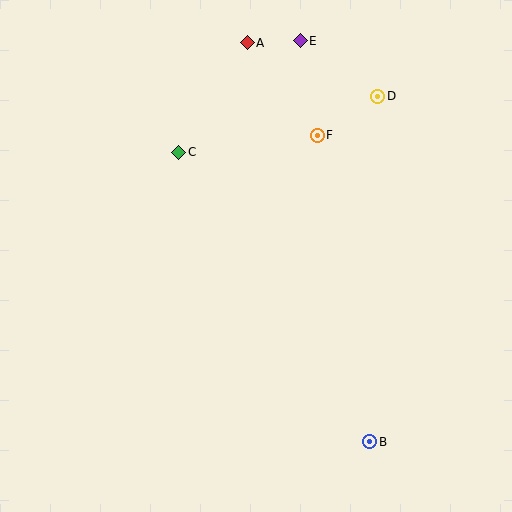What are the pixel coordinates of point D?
Point D is at (378, 96).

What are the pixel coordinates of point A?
Point A is at (247, 43).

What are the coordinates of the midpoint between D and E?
The midpoint between D and E is at (339, 68).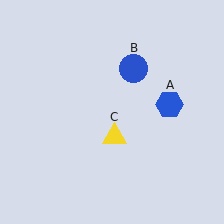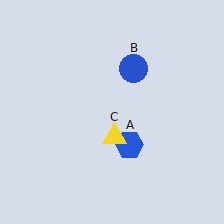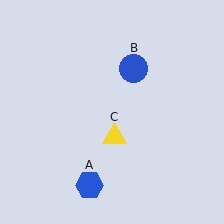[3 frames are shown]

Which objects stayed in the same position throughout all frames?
Blue circle (object B) and yellow triangle (object C) remained stationary.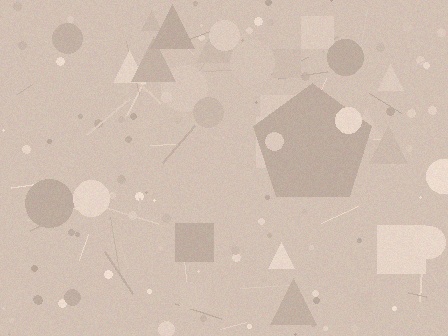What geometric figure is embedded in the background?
A pentagon is embedded in the background.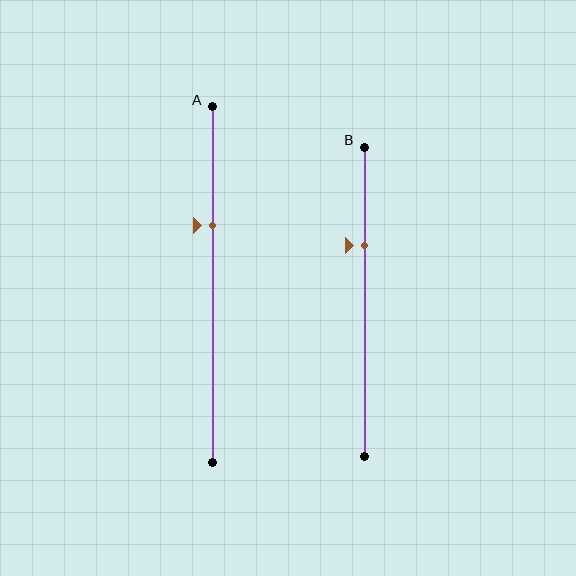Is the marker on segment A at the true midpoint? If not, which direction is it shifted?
No, the marker on segment A is shifted upward by about 17% of the segment length.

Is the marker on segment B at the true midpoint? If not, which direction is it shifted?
No, the marker on segment B is shifted upward by about 18% of the segment length.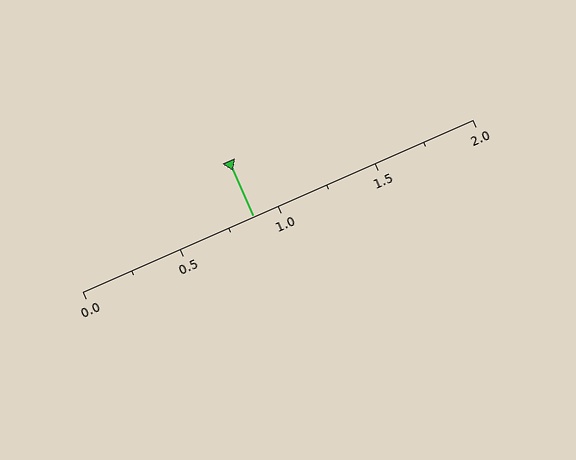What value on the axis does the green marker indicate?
The marker indicates approximately 0.88.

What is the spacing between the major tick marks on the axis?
The major ticks are spaced 0.5 apart.